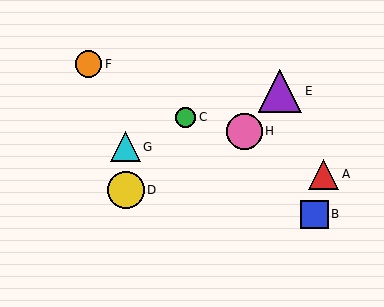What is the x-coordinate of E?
Object E is at x≈280.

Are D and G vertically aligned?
Yes, both are at x≈126.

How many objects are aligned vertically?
2 objects (D, G) are aligned vertically.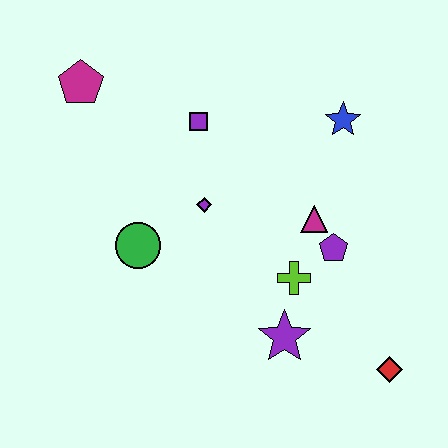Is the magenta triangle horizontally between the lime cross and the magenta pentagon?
No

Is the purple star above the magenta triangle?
No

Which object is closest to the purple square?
The purple diamond is closest to the purple square.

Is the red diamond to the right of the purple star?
Yes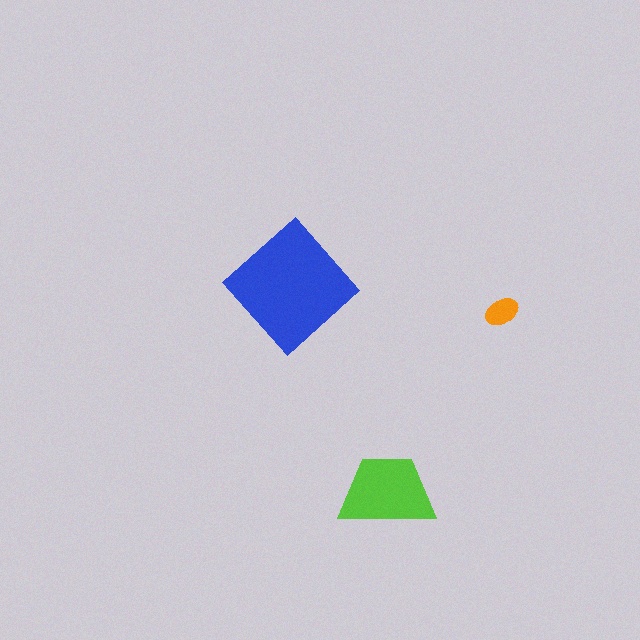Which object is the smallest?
The orange ellipse.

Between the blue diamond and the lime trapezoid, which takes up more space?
The blue diamond.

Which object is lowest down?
The lime trapezoid is bottommost.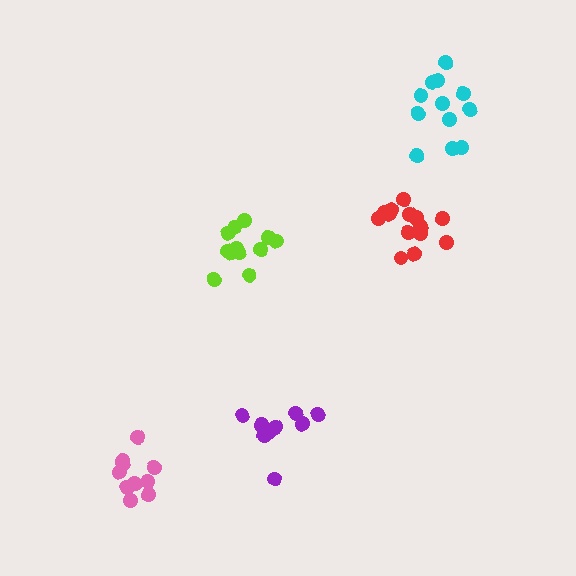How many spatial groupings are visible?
There are 5 spatial groupings.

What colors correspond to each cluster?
The clusters are colored: red, lime, cyan, pink, purple.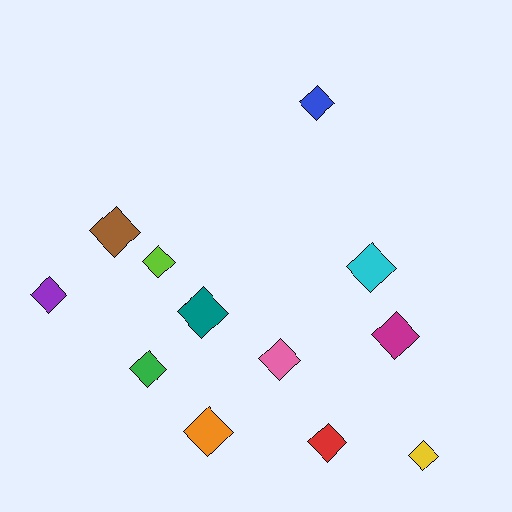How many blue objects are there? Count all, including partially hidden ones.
There is 1 blue object.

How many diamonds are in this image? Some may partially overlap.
There are 12 diamonds.